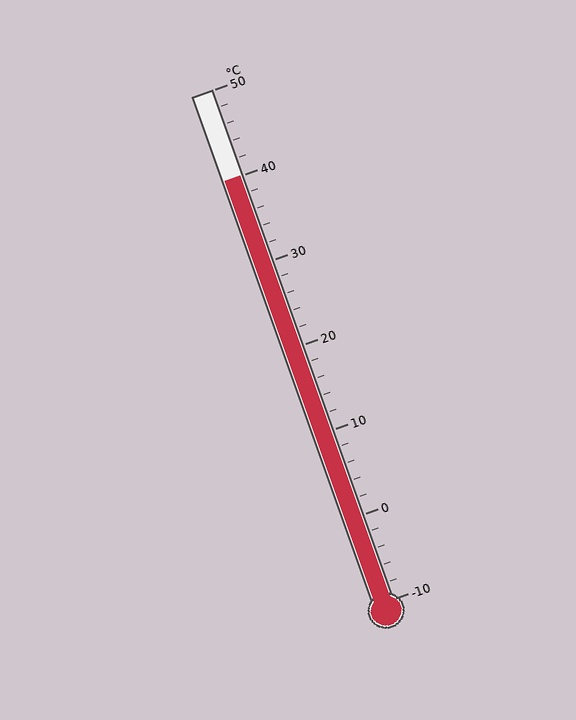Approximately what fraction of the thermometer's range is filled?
The thermometer is filled to approximately 85% of its range.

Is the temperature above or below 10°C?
The temperature is above 10°C.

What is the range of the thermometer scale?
The thermometer scale ranges from -10°C to 50°C.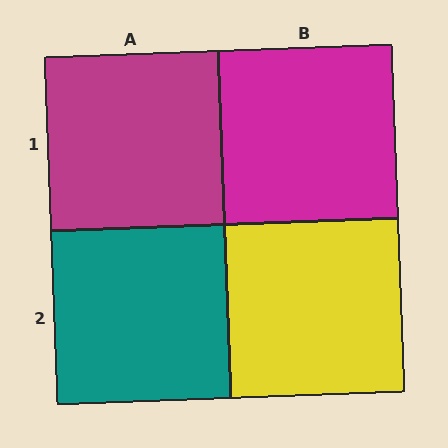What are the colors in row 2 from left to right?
Teal, yellow.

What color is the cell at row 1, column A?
Magenta.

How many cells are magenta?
2 cells are magenta.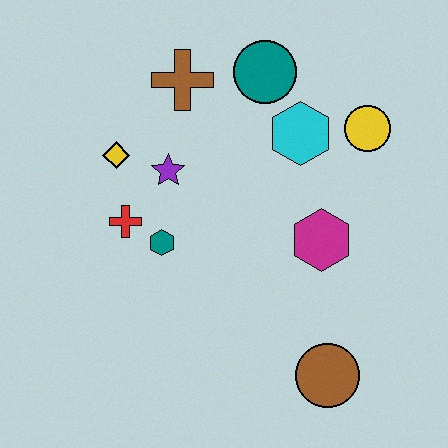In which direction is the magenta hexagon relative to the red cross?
The magenta hexagon is to the right of the red cross.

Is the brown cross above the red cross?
Yes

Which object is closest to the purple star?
The yellow diamond is closest to the purple star.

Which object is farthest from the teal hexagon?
The yellow circle is farthest from the teal hexagon.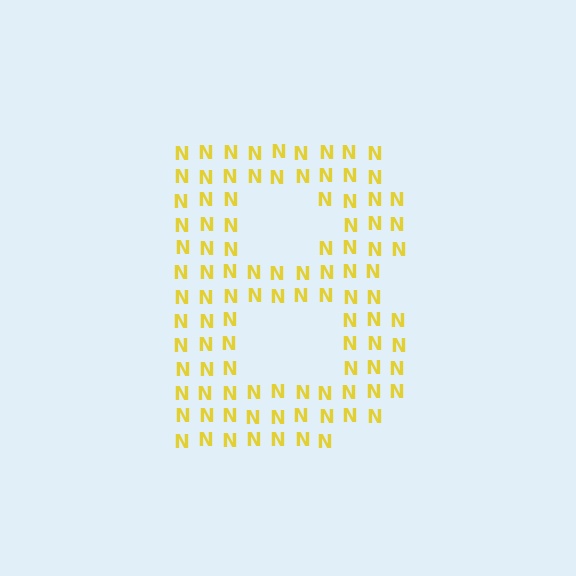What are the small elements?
The small elements are letter N's.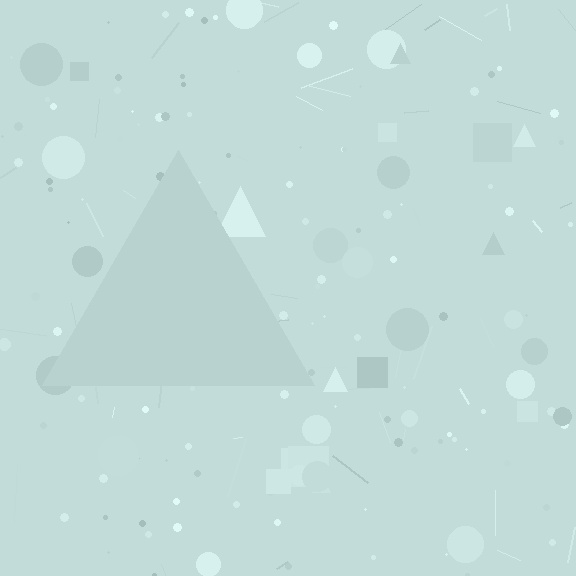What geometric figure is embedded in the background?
A triangle is embedded in the background.